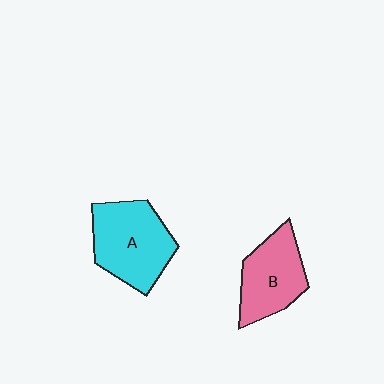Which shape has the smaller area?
Shape B (pink).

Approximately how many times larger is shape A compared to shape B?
Approximately 1.2 times.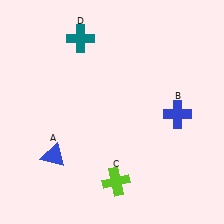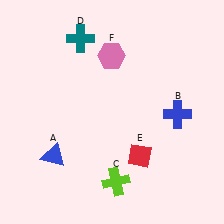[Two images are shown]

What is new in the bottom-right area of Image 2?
A red diamond (E) was added in the bottom-right area of Image 2.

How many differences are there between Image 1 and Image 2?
There are 2 differences between the two images.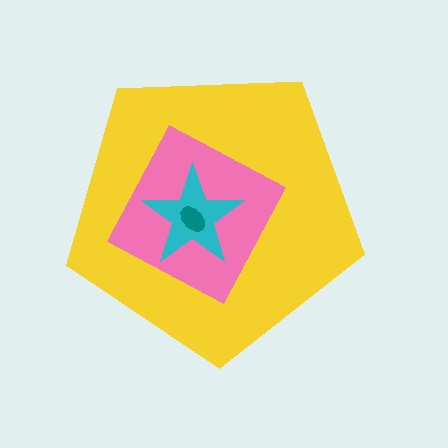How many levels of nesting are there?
4.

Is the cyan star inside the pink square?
Yes.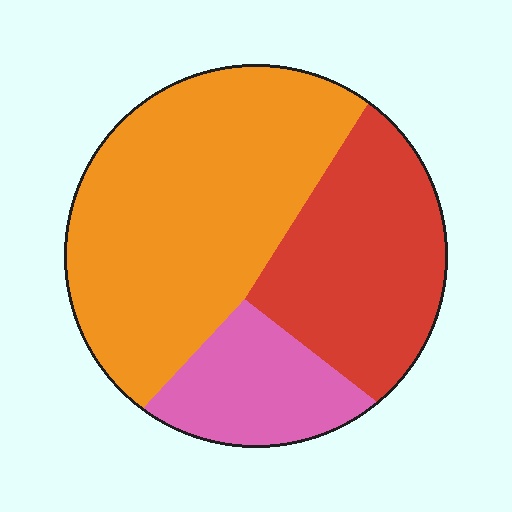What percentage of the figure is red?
Red covers roughly 30% of the figure.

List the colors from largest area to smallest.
From largest to smallest: orange, red, pink.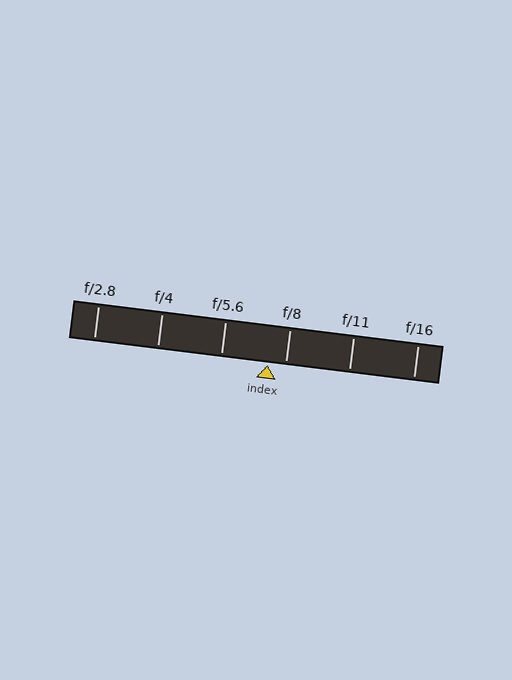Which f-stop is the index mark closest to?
The index mark is closest to f/8.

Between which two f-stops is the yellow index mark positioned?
The index mark is between f/5.6 and f/8.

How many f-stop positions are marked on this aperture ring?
There are 6 f-stop positions marked.